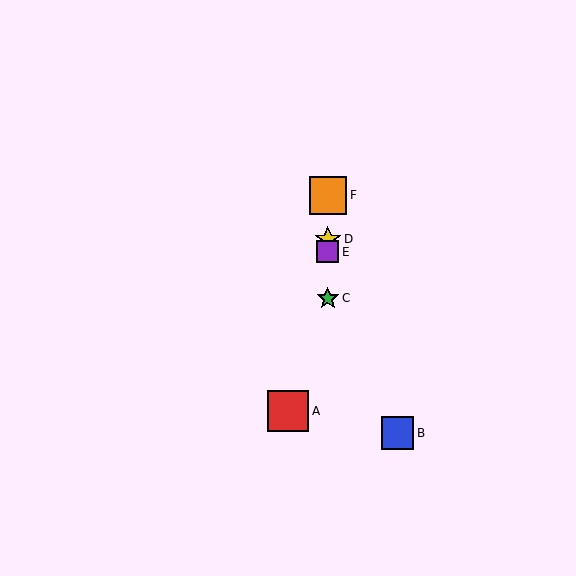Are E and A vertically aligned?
No, E is at x≈328 and A is at x≈288.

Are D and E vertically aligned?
Yes, both are at x≈328.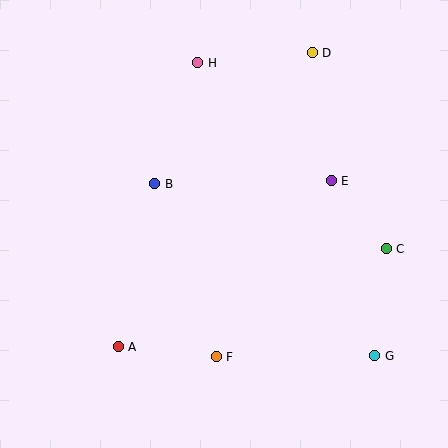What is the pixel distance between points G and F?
The distance between G and F is 159 pixels.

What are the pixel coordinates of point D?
Point D is at (312, 53).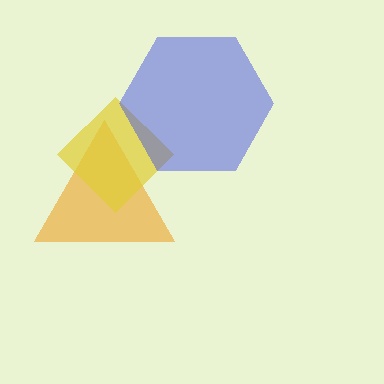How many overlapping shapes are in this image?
There are 3 overlapping shapes in the image.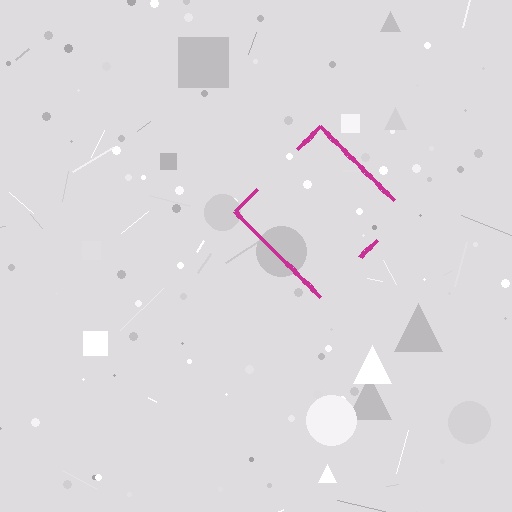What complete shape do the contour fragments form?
The contour fragments form a diamond.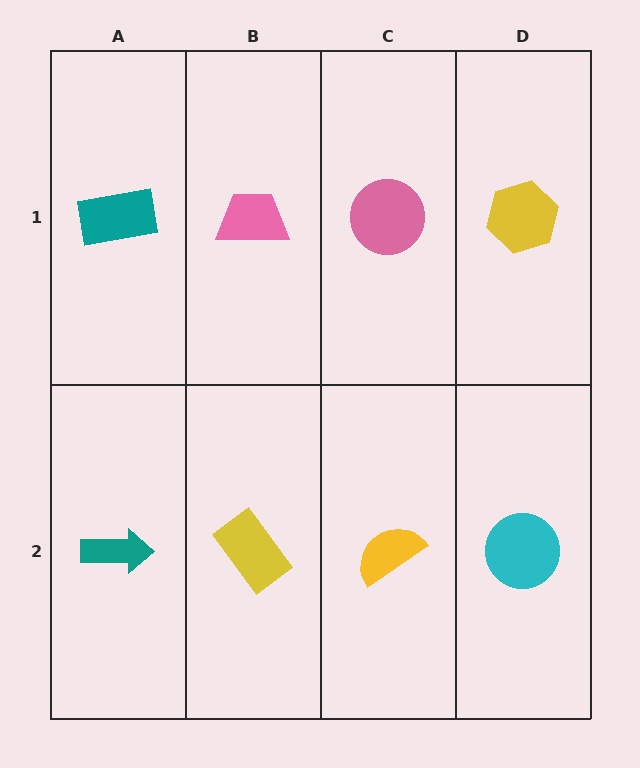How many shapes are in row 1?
4 shapes.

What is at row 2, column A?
A teal arrow.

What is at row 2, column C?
A yellow semicircle.